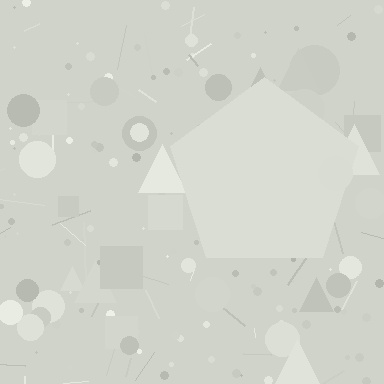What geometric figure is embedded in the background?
A pentagon is embedded in the background.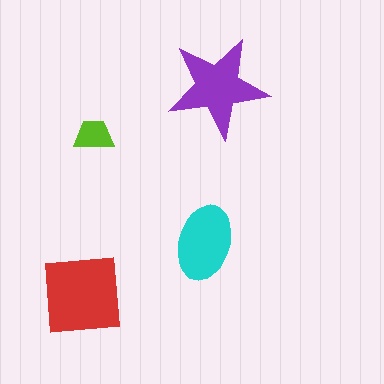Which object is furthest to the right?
The purple star is rightmost.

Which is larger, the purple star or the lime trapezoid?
The purple star.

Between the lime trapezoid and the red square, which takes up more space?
The red square.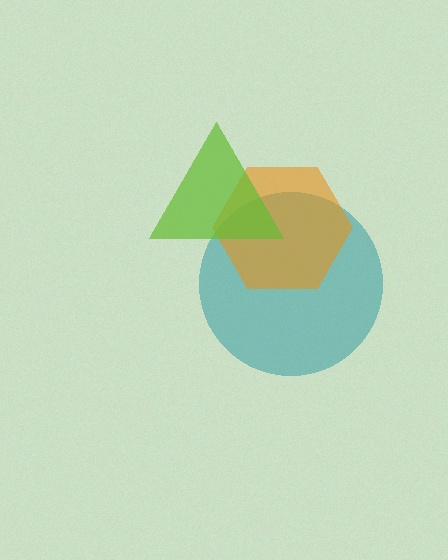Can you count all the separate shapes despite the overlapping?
Yes, there are 3 separate shapes.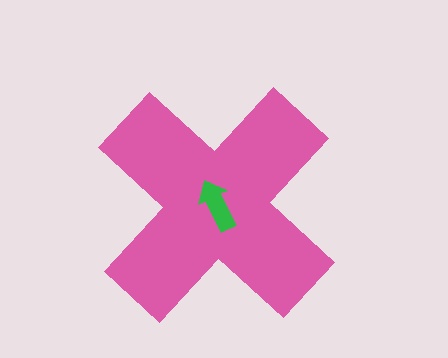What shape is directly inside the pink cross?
The green arrow.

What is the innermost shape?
The green arrow.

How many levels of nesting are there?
2.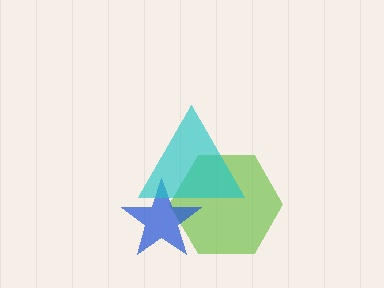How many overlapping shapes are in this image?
There are 3 overlapping shapes in the image.